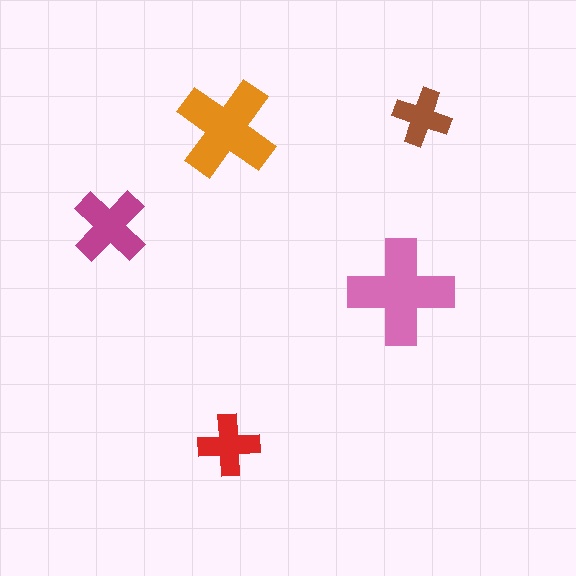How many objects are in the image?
There are 5 objects in the image.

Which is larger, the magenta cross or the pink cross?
The pink one.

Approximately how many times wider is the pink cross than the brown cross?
About 2 times wider.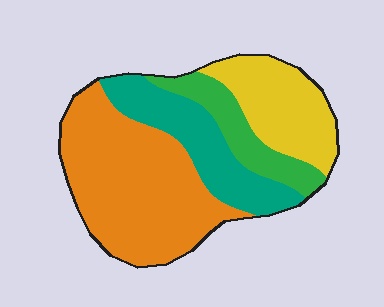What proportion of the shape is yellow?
Yellow covers about 20% of the shape.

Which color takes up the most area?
Orange, at roughly 45%.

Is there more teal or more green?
Teal.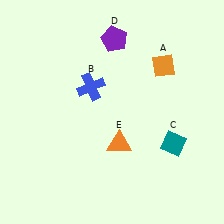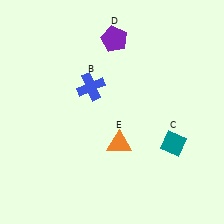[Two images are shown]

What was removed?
The orange diamond (A) was removed in Image 2.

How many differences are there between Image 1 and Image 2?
There is 1 difference between the two images.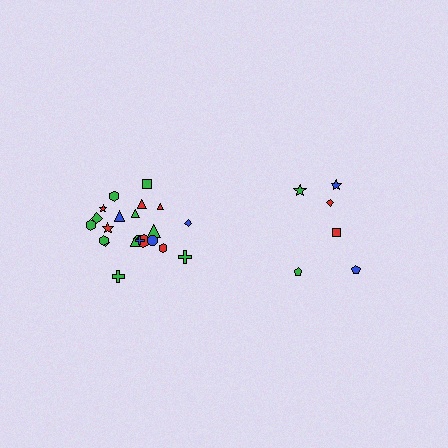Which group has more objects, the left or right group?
The left group.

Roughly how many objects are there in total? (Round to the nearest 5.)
Roughly 30 objects in total.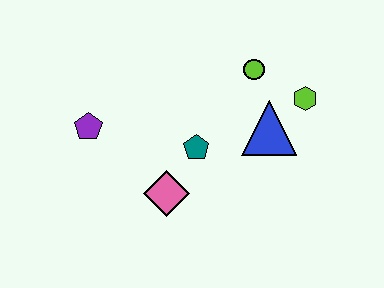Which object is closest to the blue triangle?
The lime hexagon is closest to the blue triangle.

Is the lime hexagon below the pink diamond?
No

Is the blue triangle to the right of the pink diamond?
Yes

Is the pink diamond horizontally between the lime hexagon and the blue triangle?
No